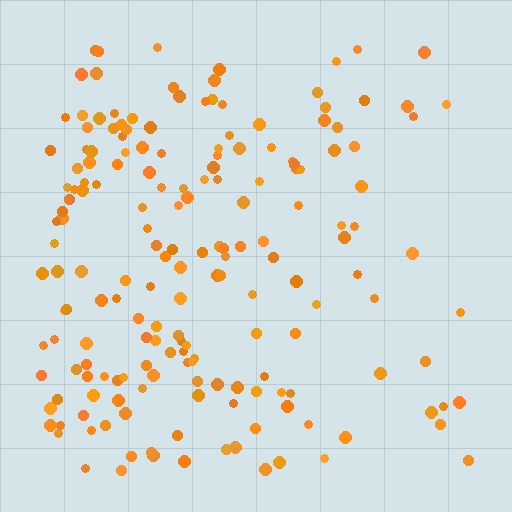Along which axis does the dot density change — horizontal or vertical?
Horizontal.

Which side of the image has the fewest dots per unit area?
The right.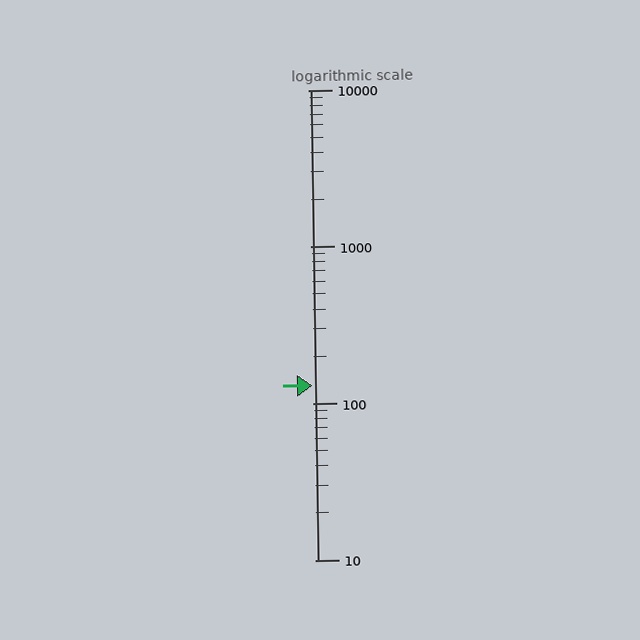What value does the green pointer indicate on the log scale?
The pointer indicates approximately 130.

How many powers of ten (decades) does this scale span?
The scale spans 3 decades, from 10 to 10000.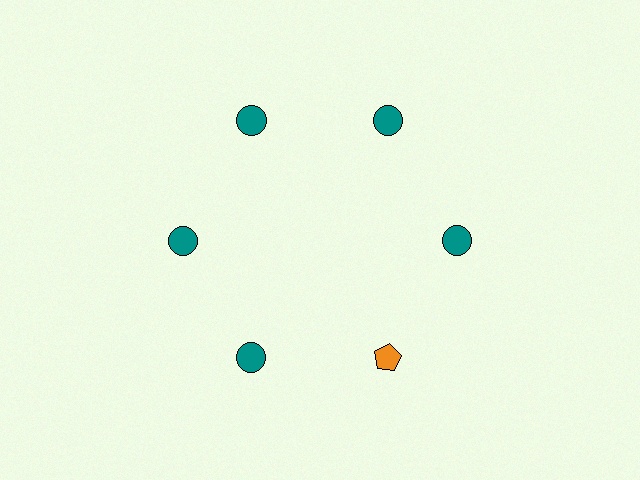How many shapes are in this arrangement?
There are 6 shapes arranged in a ring pattern.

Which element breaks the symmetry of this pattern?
The orange pentagon at roughly the 5 o'clock position breaks the symmetry. All other shapes are teal circles.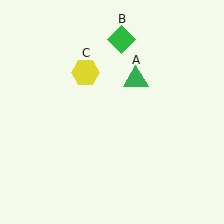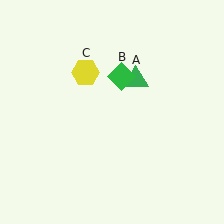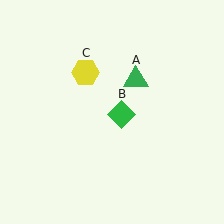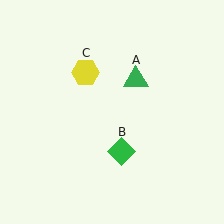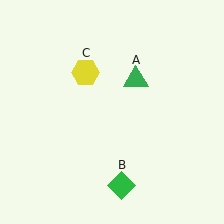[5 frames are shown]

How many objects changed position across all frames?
1 object changed position: green diamond (object B).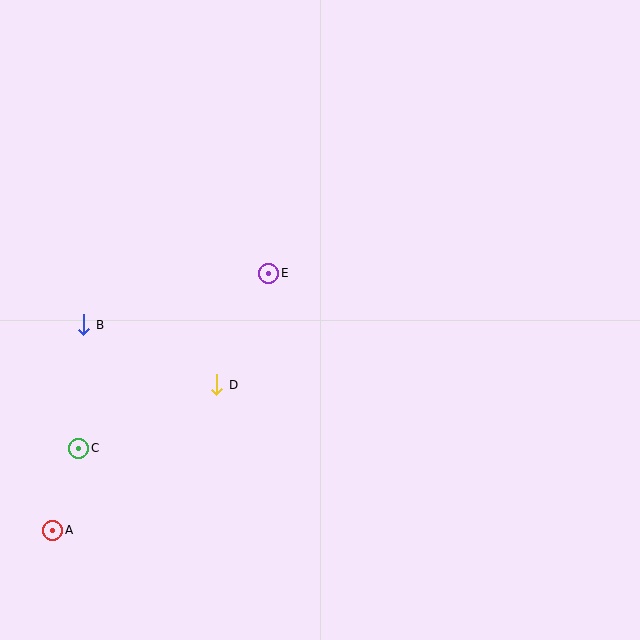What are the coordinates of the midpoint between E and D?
The midpoint between E and D is at (243, 329).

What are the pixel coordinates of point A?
Point A is at (53, 530).